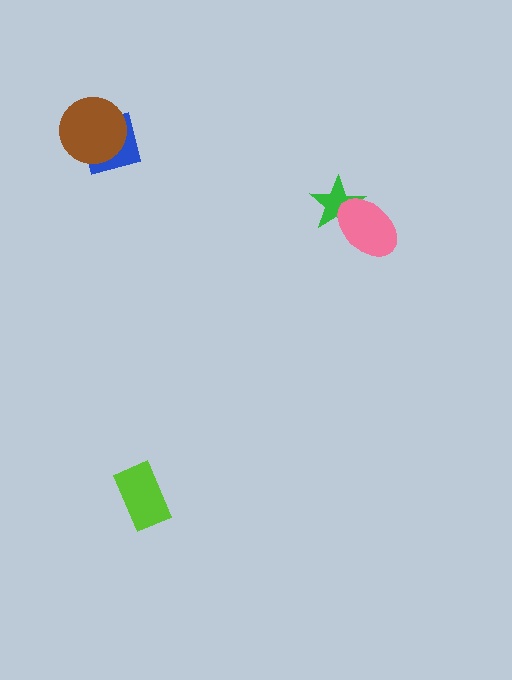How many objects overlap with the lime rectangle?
0 objects overlap with the lime rectangle.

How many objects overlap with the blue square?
1 object overlaps with the blue square.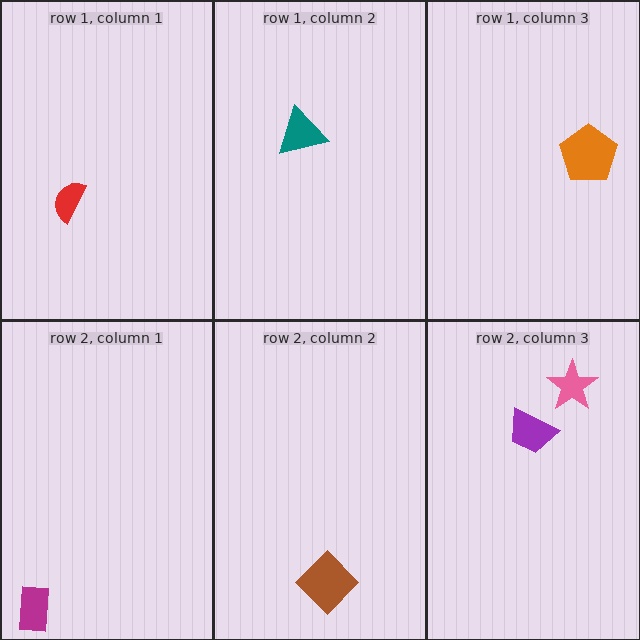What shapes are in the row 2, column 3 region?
The purple trapezoid, the pink star.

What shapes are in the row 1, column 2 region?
The teal triangle.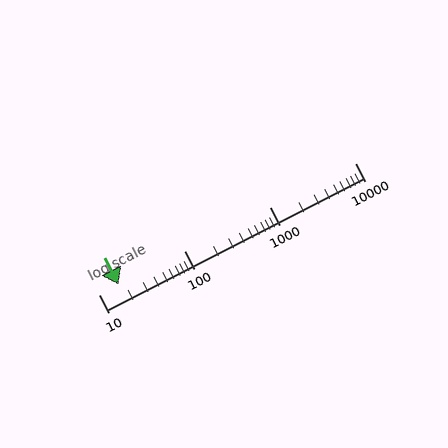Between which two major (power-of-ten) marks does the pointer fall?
The pointer is between 10 and 100.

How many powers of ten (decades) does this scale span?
The scale spans 3 decades, from 10 to 10000.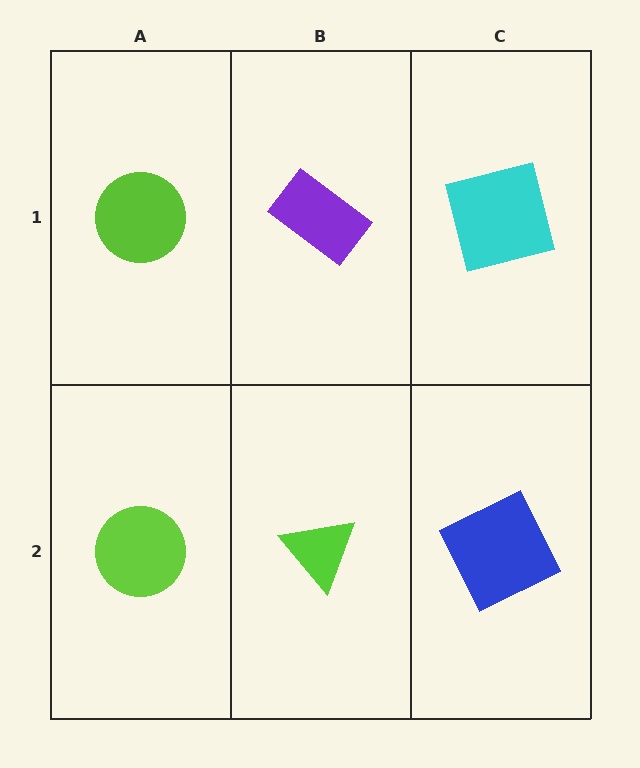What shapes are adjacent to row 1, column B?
A lime triangle (row 2, column B), a lime circle (row 1, column A), a cyan square (row 1, column C).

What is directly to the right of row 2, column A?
A lime triangle.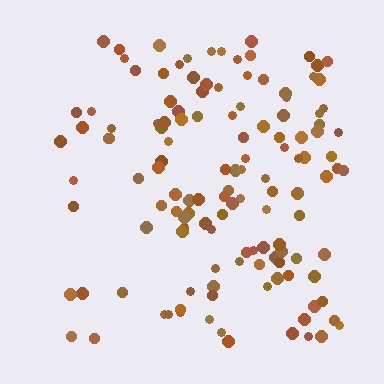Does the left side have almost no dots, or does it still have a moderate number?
Still a moderate number, just noticeably fewer than the right.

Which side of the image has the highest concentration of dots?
The right.